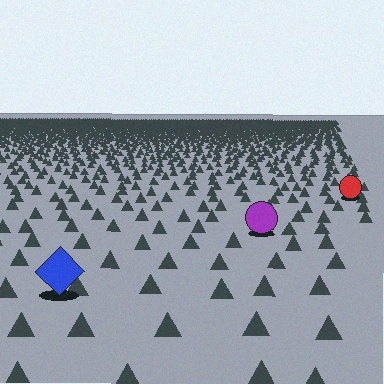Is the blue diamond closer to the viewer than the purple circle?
Yes. The blue diamond is closer — you can tell from the texture gradient: the ground texture is coarser near it.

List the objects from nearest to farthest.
From nearest to farthest: the blue diamond, the purple circle, the red circle.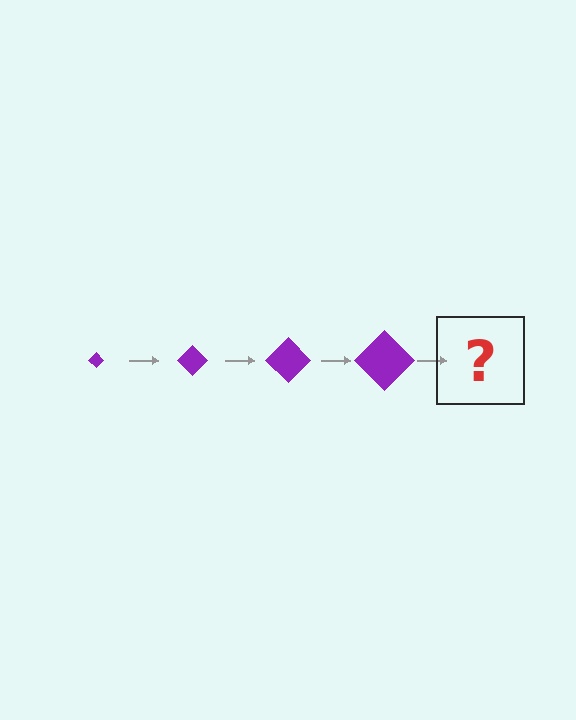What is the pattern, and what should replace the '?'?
The pattern is that the diamond gets progressively larger each step. The '?' should be a purple diamond, larger than the previous one.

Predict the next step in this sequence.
The next step is a purple diamond, larger than the previous one.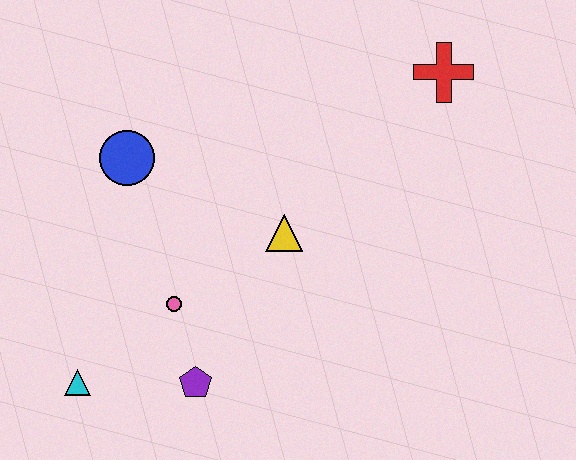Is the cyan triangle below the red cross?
Yes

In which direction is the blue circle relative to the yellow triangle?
The blue circle is to the left of the yellow triangle.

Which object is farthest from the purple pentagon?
The red cross is farthest from the purple pentagon.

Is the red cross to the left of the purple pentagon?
No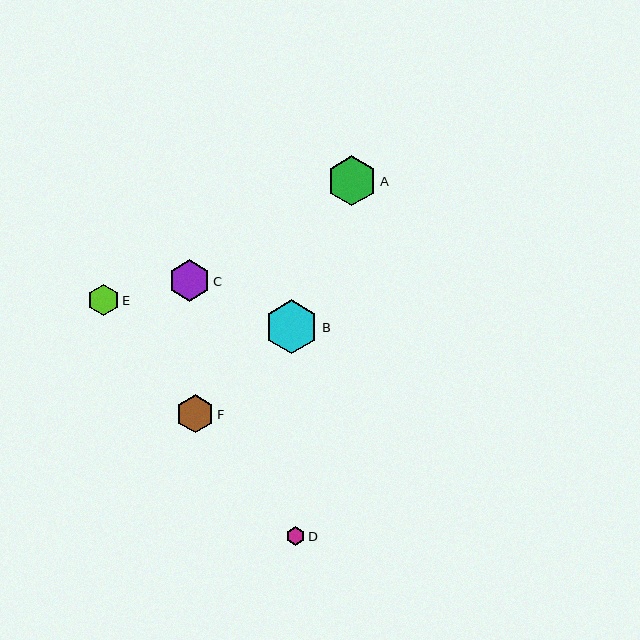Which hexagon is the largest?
Hexagon B is the largest with a size of approximately 54 pixels.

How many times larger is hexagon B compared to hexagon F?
Hexagon B is approximately 1.4 times the size of hexagon F.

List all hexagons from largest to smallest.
From largest to smallest: B, A, C, F, E, D.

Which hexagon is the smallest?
Hexagon D is the smallest with a size of approximately 19 pixels.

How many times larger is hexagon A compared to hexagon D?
Hexagon A is approximately 2.7 times the size of hexagon D.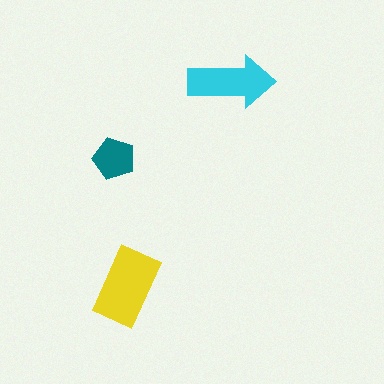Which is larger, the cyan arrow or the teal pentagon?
The cyan arrow.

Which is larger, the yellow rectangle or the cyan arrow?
The yellow rectangle.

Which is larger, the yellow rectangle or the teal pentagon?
The yellow rectangle.